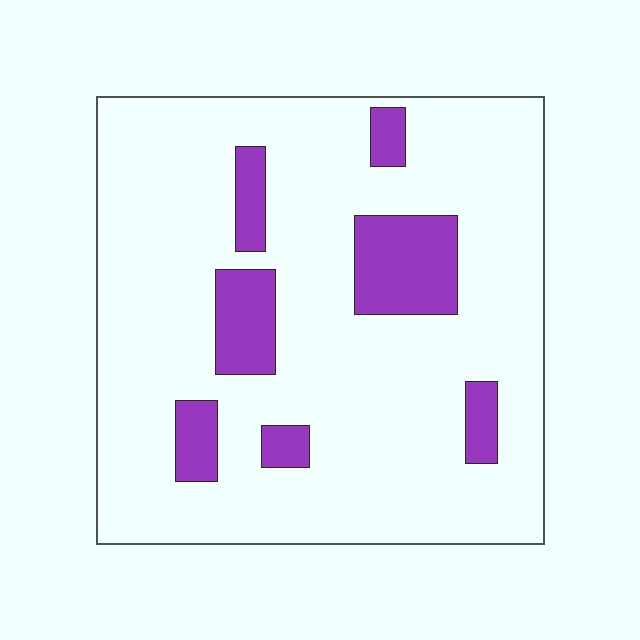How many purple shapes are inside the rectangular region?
7.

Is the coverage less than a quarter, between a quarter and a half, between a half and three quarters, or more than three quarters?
Less than a quarter.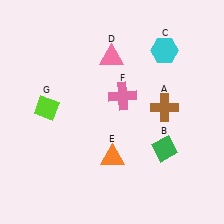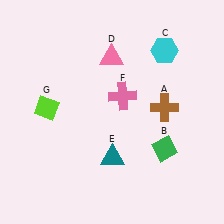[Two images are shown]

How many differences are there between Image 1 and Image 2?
There is 1 difference between the two images.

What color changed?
The triangle (E) changed from orange in Image 1 to teal in Image 2.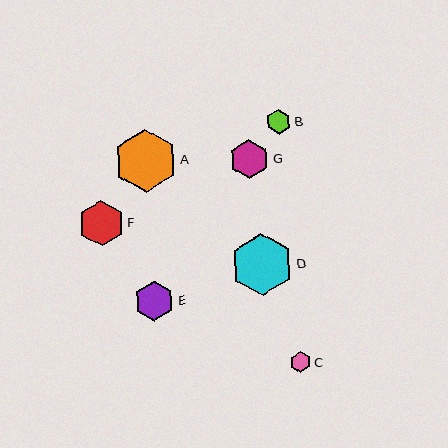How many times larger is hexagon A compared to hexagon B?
Hexagon A is approximately 2.5 times the size of hexagon B.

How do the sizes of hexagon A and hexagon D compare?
Hexagon A and hexagon D are approximately the same size.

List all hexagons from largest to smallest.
From largest to smallest: A, D, F, E, G, B, C.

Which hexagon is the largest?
Hexagon A is the largest with a size of approximately 63 pixels.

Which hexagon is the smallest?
Hexagon C is the smallest with a size of approximately 21 pixels.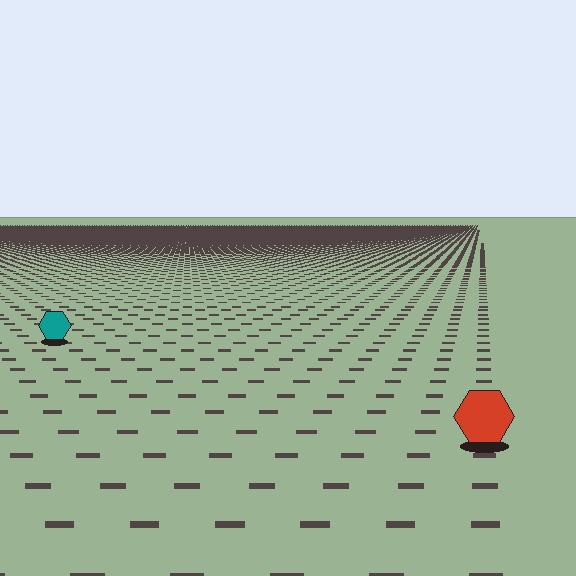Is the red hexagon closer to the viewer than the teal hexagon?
Yes. The red hexagon is closer — you can tell from the texture gradient: the ground texture is coarser near it.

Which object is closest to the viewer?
The red hexagon is closest. The texture marks near it are larger and more spread out.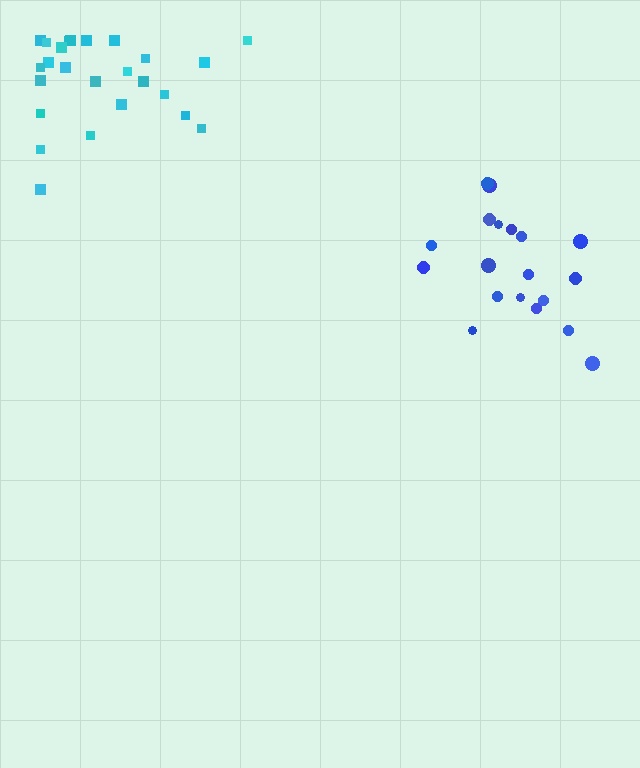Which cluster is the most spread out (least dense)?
Cyan.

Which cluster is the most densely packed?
Blue.